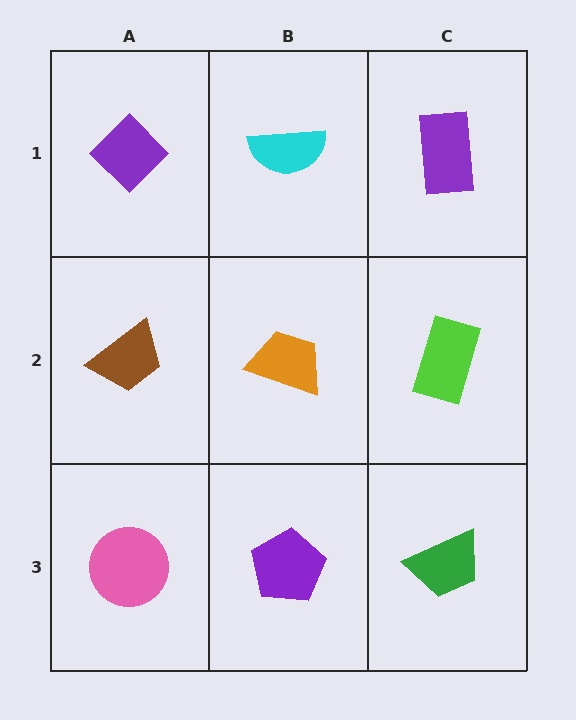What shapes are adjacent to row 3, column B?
An orange trapezoid (row 2, column B), a pink circle (row 3, column A), a green trapezoid (row 3, column C).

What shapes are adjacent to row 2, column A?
A purple diamond (row 1, column A), a pink circle (row 3, column A), an orange trapezoid (row 2, column B).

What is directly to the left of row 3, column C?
A purple pentagon.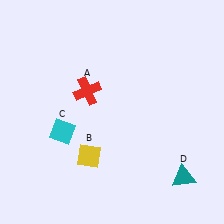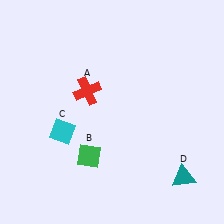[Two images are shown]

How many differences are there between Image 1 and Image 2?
There is 1 difference between the two images.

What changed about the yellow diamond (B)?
In Image 1, B is yellow. In Image 2, it changed to green.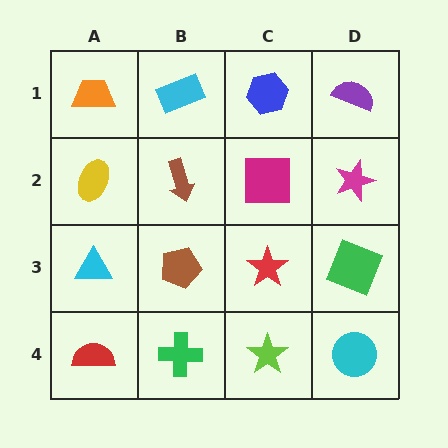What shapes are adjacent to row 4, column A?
A cyan triangle (row 3, column A), a green cross (row 4, column B).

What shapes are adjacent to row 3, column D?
A magenta star (row 2, column D), a cyan circle (row 4, column D), a red star (row 3, column C).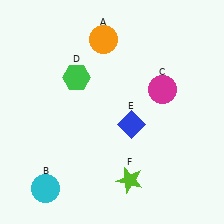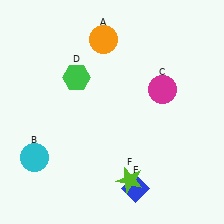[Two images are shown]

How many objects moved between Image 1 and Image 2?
2 objects moved between the two images.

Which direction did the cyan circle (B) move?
The cyan circle (B) moved up.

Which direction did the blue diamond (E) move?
The blue diamond (E) moved down.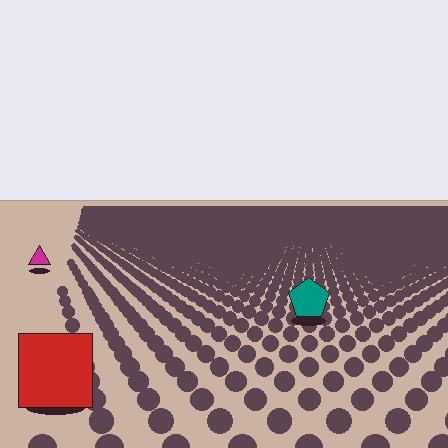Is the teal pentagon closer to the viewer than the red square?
No. The red square is closer — you can tell from the texture gradient: the ground texture is coarser near it.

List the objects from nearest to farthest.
From nearest to farthest: the red square, the teal pentagon, the magenta triangle.